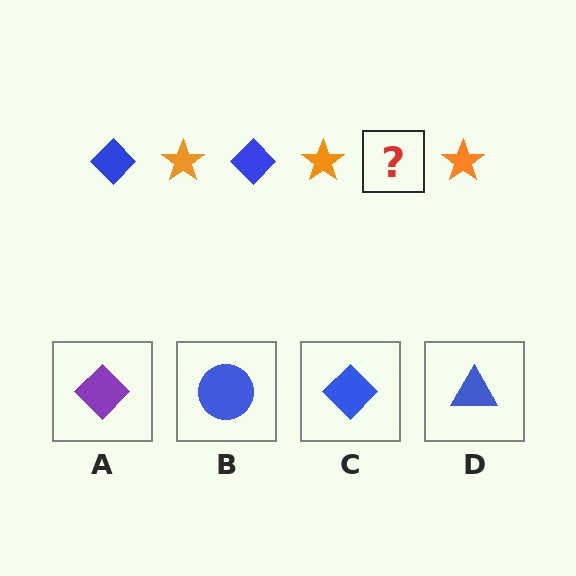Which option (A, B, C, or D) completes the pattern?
C.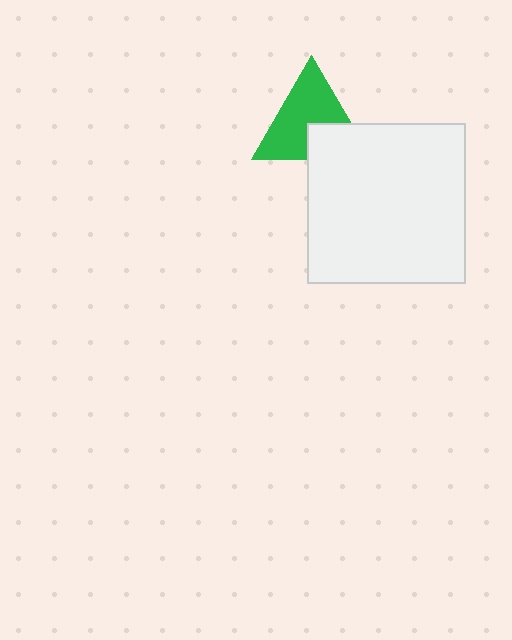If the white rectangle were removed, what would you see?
You would see the complete green triangle.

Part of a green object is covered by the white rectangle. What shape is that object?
It is a triangle.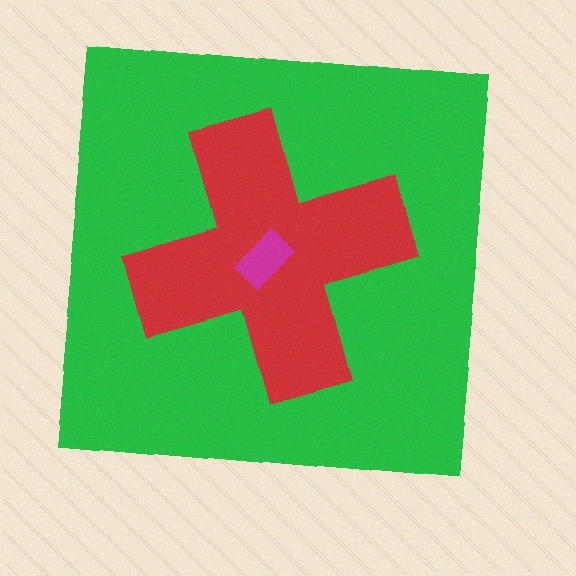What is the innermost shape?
The magenta rectangle.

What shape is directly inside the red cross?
The magenta rectangle.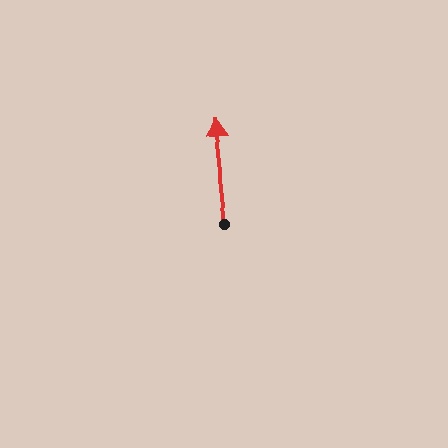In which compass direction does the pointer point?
North.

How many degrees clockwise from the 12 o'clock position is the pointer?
Approximately 354 degrees.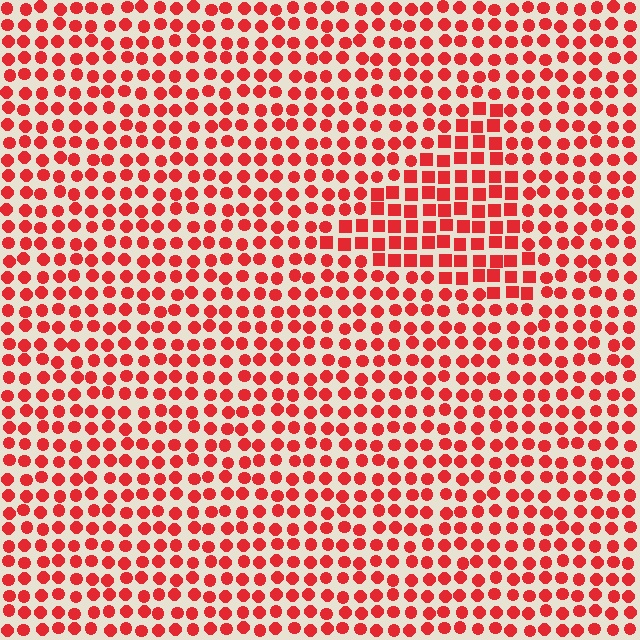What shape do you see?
I see a triangle.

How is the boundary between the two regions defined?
The boundary is defined by a change in element shape: squares inside vs. circles outside. All elements share the same color and spacing.